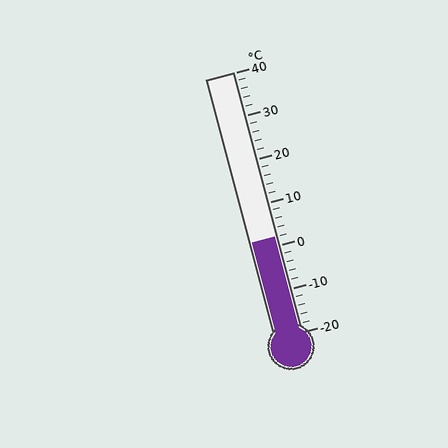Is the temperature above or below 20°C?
The temperature is below 20°C.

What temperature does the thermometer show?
The thermometer shows approximately 2°C.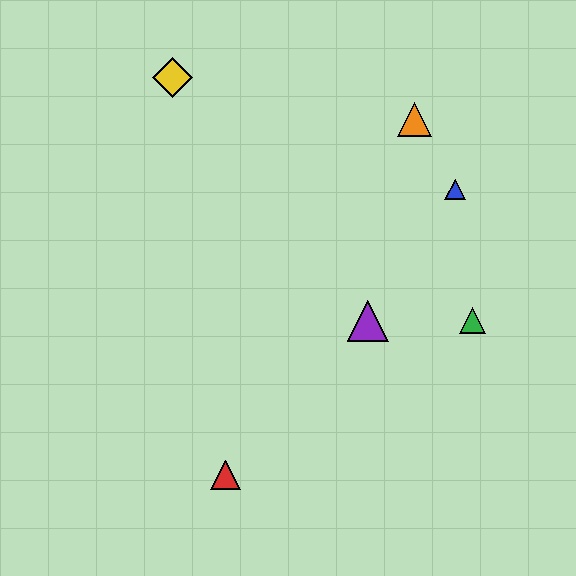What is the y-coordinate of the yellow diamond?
The yellow diamond is at y≈78.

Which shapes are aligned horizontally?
The green triangle, the purple triangle are aligned horizontally.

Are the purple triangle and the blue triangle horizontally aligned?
No, the purple triangle is at y≈321 and the blue triangle is at y≈190.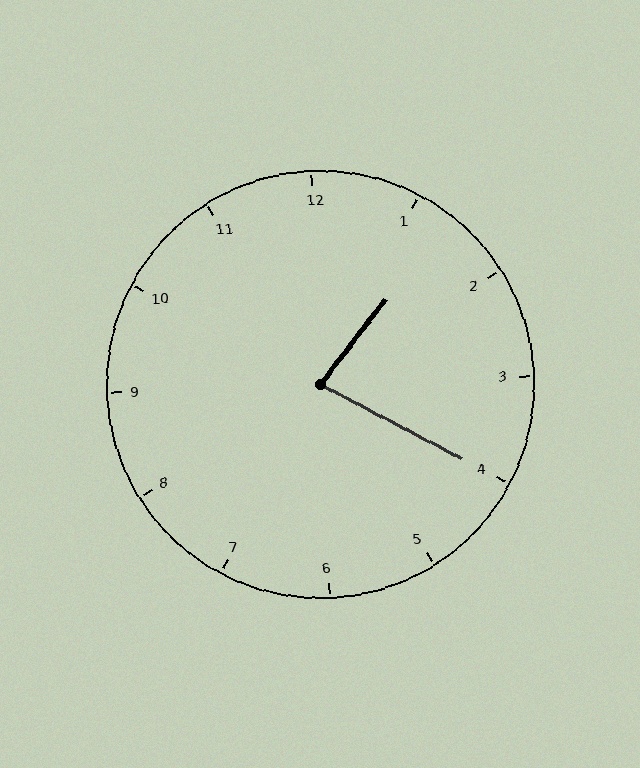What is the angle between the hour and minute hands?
Approximately 80 degrees.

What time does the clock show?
1:20.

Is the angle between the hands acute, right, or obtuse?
It is acute.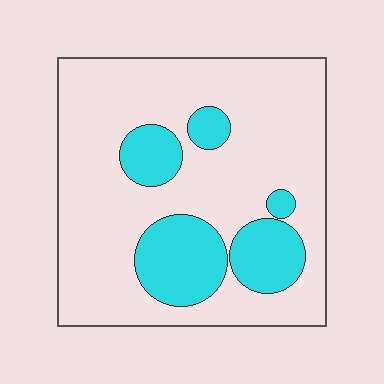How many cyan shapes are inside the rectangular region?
5.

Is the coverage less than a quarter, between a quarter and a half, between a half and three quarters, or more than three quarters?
Less than a quarter.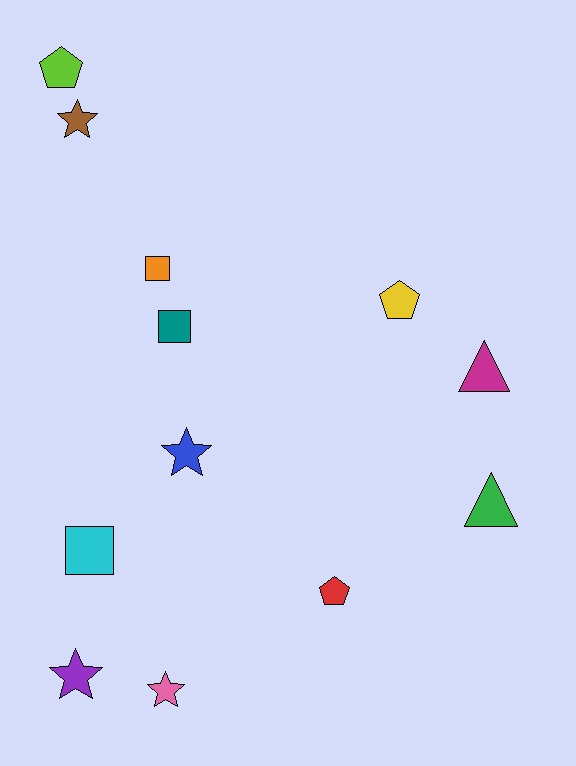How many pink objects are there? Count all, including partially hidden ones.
There is 1 pink object.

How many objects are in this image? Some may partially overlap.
There are 12 objects.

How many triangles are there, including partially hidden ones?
There are 2 triangles.